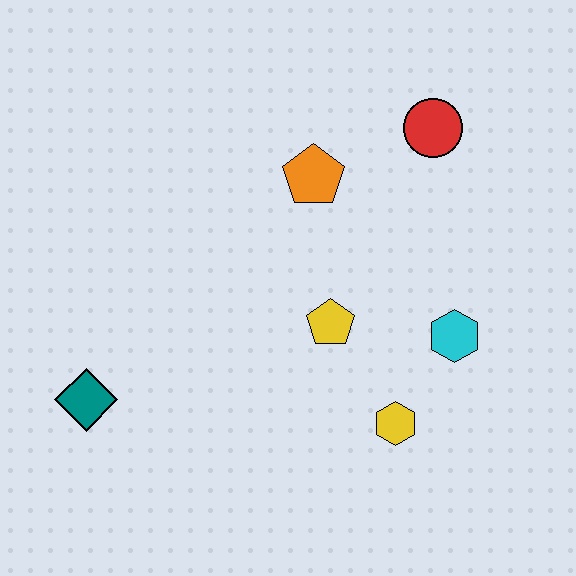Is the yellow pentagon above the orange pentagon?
No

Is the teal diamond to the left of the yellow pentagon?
Yes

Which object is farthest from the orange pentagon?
The teal diamond is farthest from the orange pentagon.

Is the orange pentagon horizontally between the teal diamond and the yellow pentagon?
Yes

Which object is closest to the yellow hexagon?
The cyan hexagon is closest to the yellow hexagon.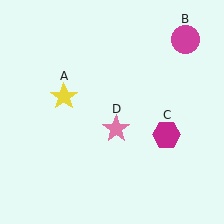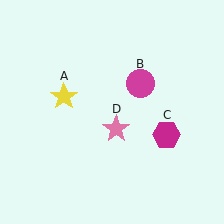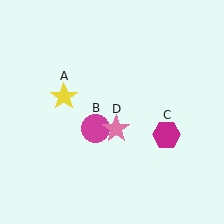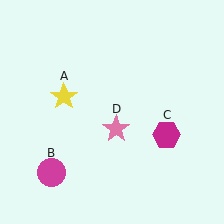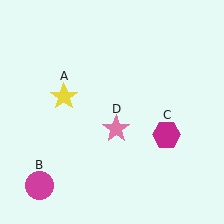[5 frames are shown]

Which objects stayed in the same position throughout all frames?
Yellow star (object A) and magenta hexagon (object C) and pink star (object D) remained stationary.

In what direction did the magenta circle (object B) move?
The magenta circle (object B) moved down and to the left.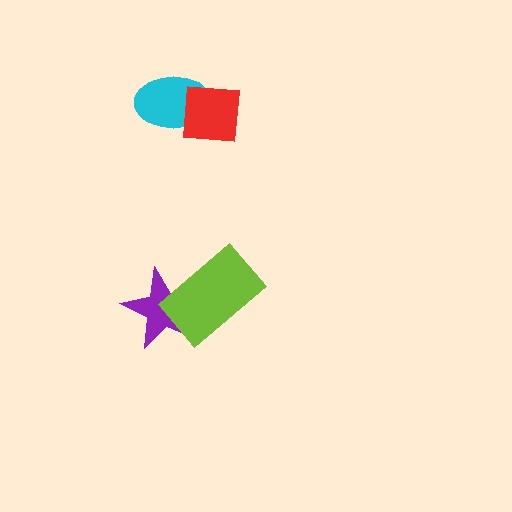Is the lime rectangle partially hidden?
No, no other shape covers it.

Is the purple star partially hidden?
Yes, it is partially covered by another shape.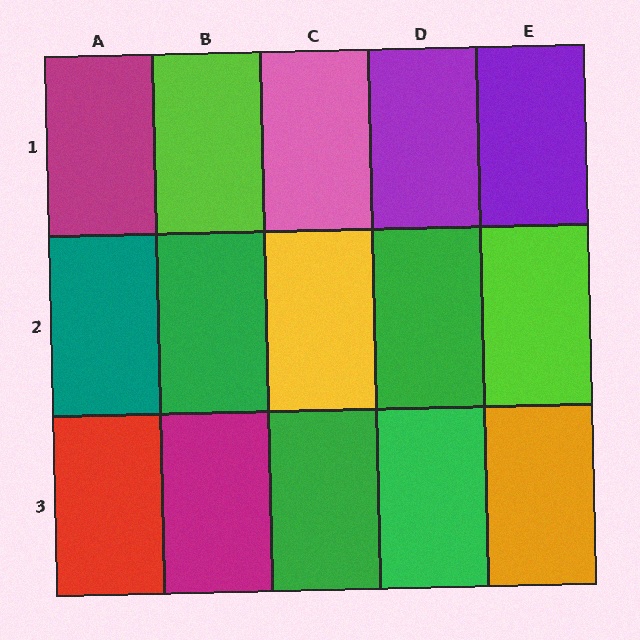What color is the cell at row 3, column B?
Magenta.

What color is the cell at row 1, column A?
Magenta.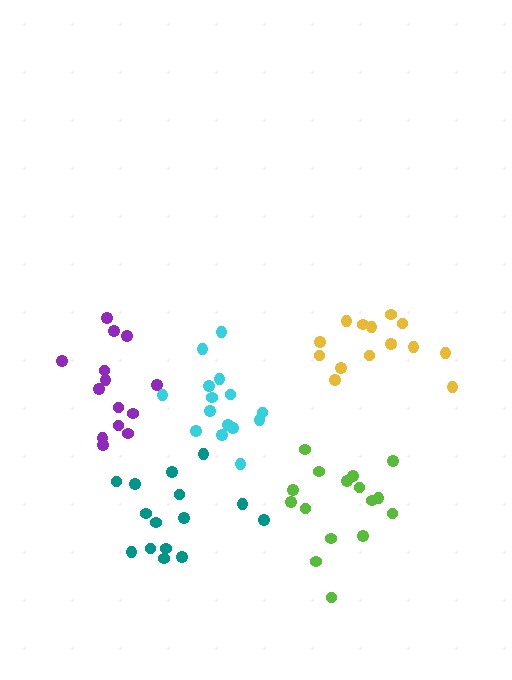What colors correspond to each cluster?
The clusters are colored: purple, cyan, lime, teal, yellow.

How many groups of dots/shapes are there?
There are 5 groups.